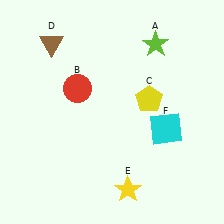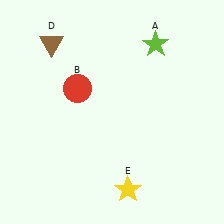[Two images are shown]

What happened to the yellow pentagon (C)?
The yellow pentagon (C) was removed in Image 2. It was in the top-right area of Image 1.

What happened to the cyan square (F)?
The cyan square (F) was removed in Image 2. It was in the bottom-right area of Image 1.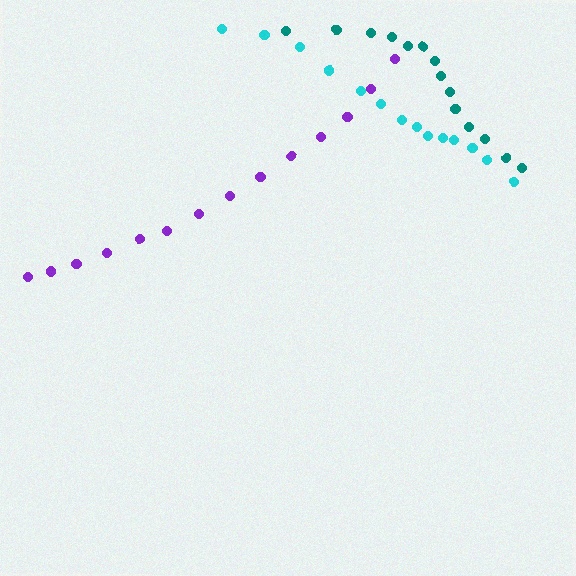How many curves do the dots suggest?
There are 3 distinct paths.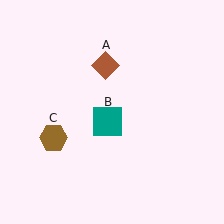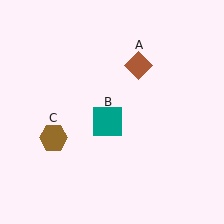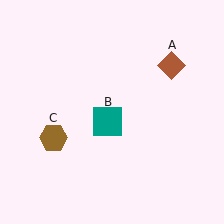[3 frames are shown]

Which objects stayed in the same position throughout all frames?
Teal square (object B) and brown hexagon (object C) remained stationary.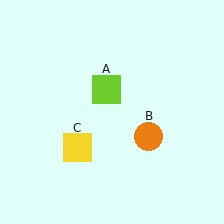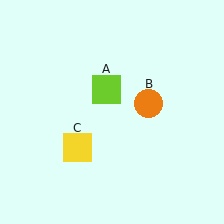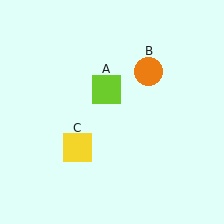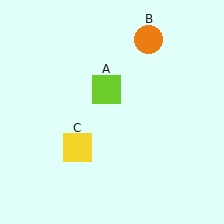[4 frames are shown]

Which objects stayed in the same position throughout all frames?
Lime square (object A) and yellow square (object C) remained stationary.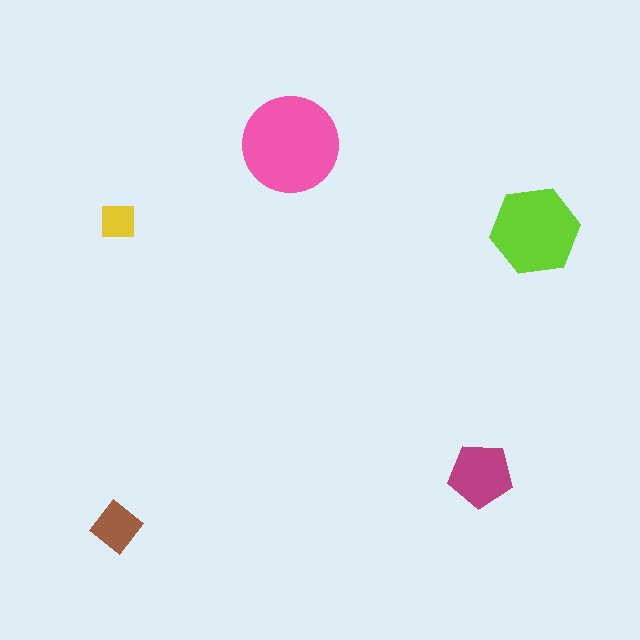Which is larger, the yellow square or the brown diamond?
The brown diamond.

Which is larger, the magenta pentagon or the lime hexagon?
The lime hexagon.